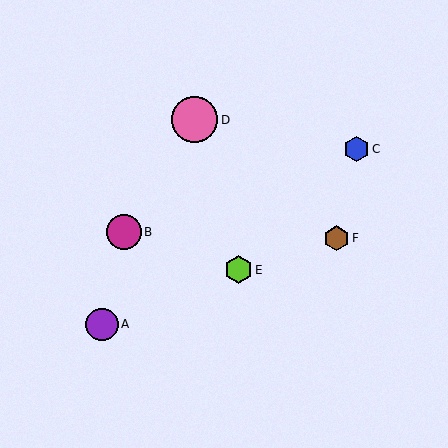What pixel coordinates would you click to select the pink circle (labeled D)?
Click at (195, 120) to select the pink circle D.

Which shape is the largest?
The pink circle (labeled D) is the largest.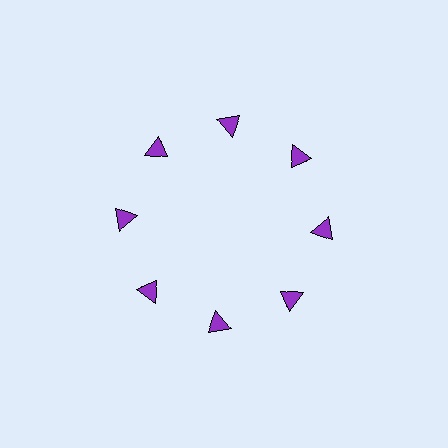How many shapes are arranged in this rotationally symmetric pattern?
There are 8 shapes, arranged in 8 groups of 1.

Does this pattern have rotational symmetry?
Yes, this pattern has 8-fold rotational symmetry. It looks the same after rotating 45 degrees around the center.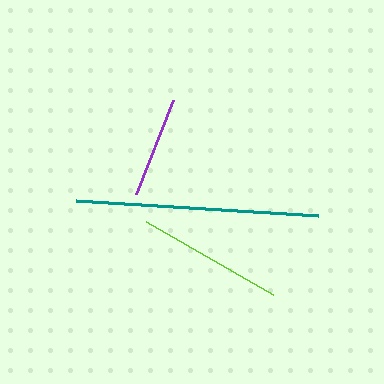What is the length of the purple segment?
The purple segment is approximately 101 pixels long.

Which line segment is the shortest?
The purple line is the shortest at approximately 101 pixels.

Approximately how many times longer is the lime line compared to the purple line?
The lime line is approximately 1.5 times the length of the purple line.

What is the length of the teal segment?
The teal segment is approximately 243 pixels long.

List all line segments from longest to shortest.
From longest to shortest: teal, lime, purple.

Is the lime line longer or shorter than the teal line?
The teal line is longer than the lime line.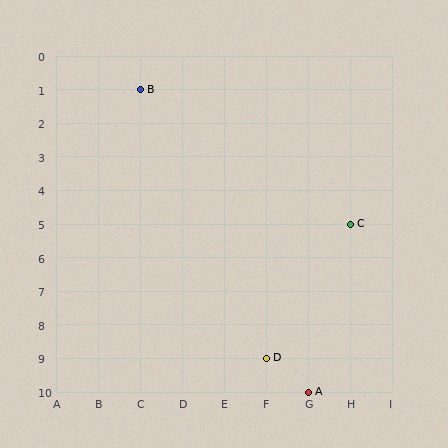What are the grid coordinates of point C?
Point C is at grid coordinates (H, 5).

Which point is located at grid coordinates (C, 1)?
Point B is at (C, 1).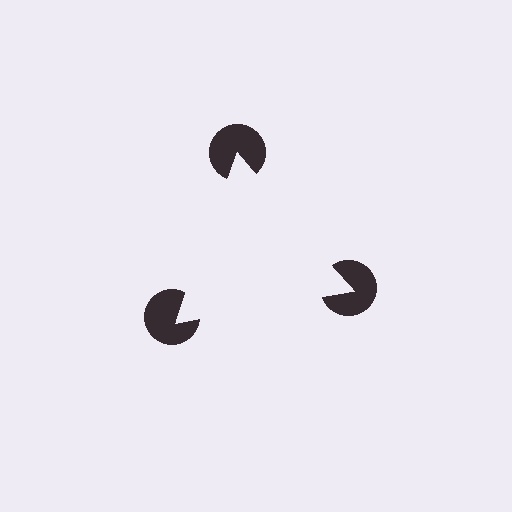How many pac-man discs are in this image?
There are 3 — one at each vertex of the illusory triangle.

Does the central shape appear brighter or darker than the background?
It typically appears slightly brighter than the background, even though no actual brightness change is drawn.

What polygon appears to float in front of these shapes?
An illusory triangle — its edges are inferred from the aligned wedge cuts in the pac-man discs, not physically drawn.